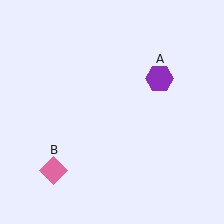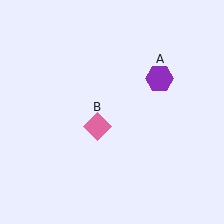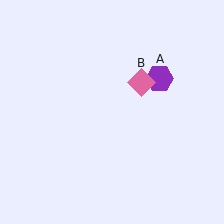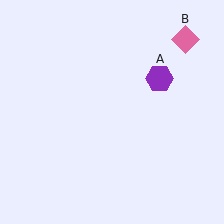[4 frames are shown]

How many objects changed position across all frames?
1 object changed position: pink diamond (object B).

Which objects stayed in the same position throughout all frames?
Purple hexagon (object A) remained stationary.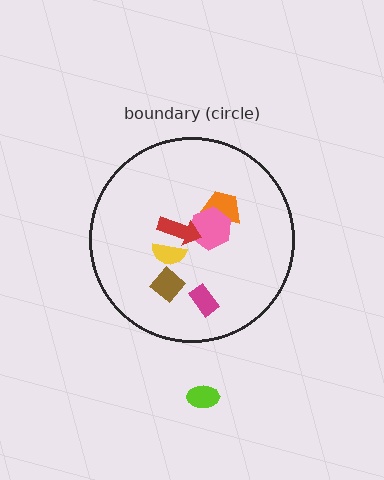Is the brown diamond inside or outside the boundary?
Inside.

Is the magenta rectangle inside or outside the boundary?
Inside.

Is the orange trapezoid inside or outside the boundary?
Inside.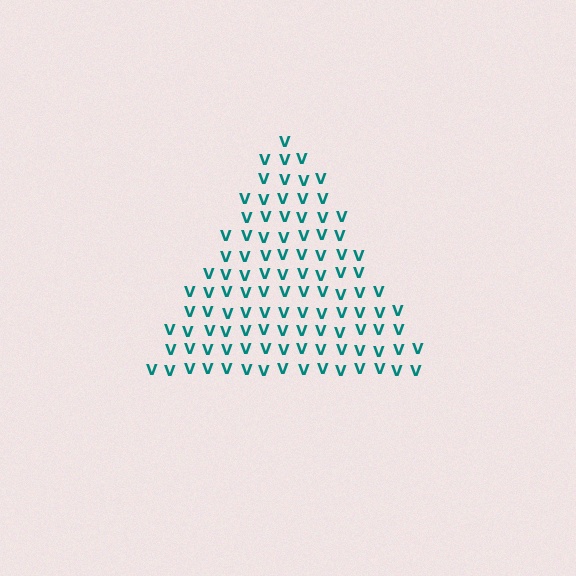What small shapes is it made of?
It is made of small letter V's.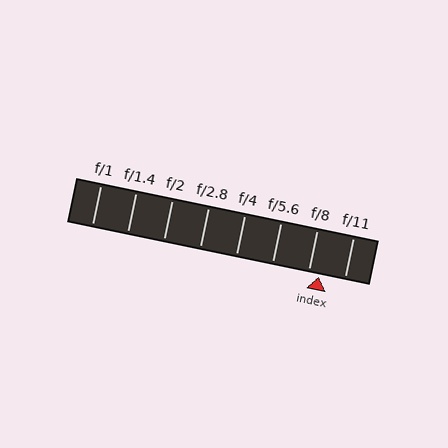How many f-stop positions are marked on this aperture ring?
There are 8 f-stop positions marked.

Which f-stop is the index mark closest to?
The index mark is closest to f/8.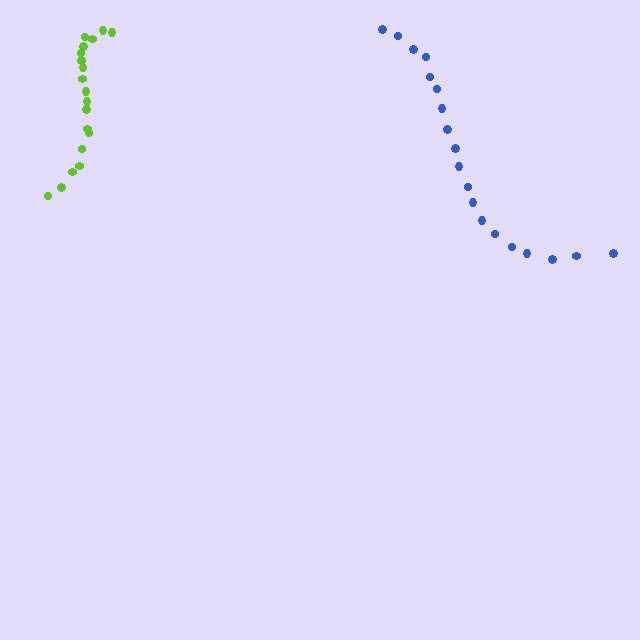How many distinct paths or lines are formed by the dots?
There are 2 distinct paths.